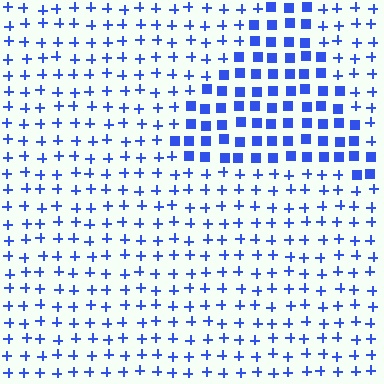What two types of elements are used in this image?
The image uses squares inside the triangle region and plus signs outside it.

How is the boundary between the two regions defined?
The boundary is defined by a change in element shape: squares inside vs. plus signs outside. All elements share the same color and spacing.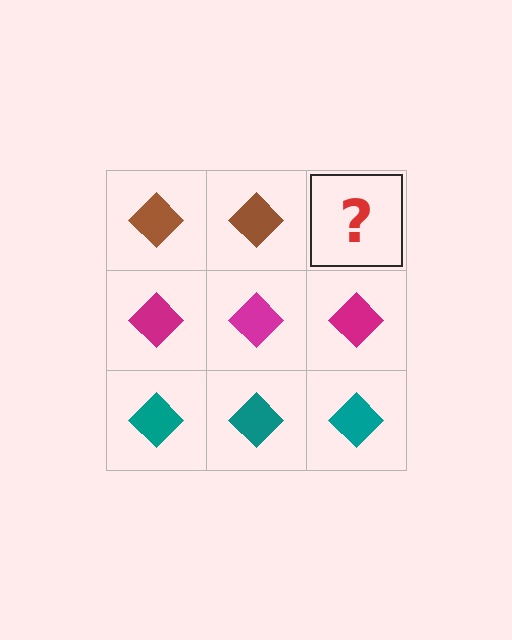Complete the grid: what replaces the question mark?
The question mark should be replaced with a brown diamond.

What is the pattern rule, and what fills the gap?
The rule is that each row has a consistent color. The gap should be filled with a brown diamond.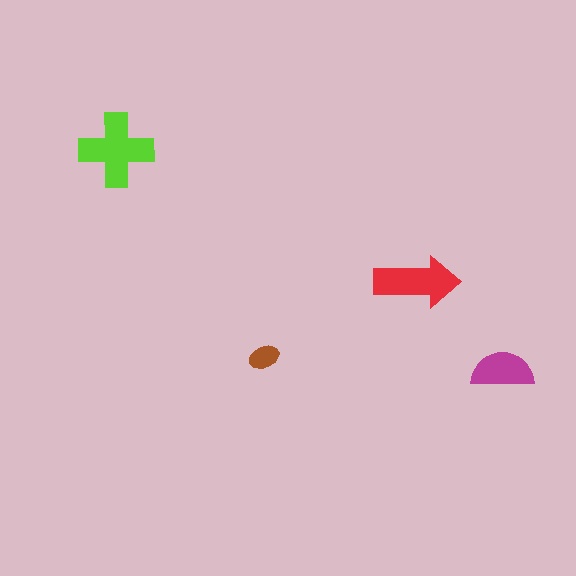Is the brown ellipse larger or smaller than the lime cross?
Smaller.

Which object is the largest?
The lime cross.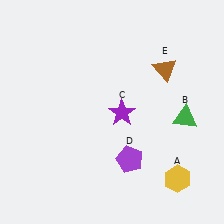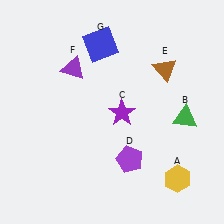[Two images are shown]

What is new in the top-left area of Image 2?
A purple triangle (F) was added in the top-left area of Image 2.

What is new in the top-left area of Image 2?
A blue square (G) was added in the top-left area of Image 2.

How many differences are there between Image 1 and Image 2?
There are 2 differences between the two images.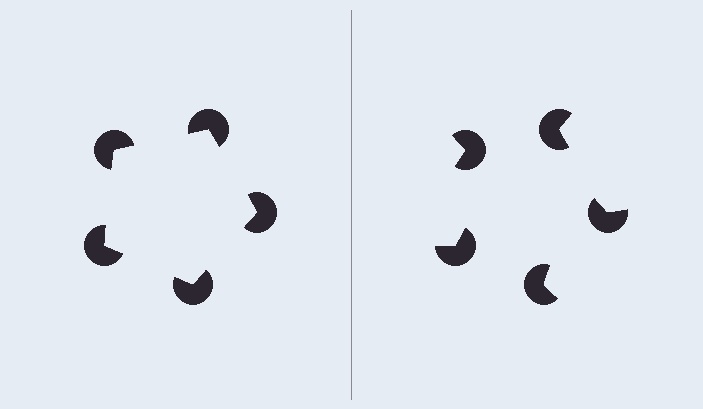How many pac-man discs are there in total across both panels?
10 — 5 on each side.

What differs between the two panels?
The pac-man discs are positioned identically on both sides; only the wedge orientations differ. On the left they align to a pentagon; on the right they are misaligned.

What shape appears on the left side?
An illusory pentagon.